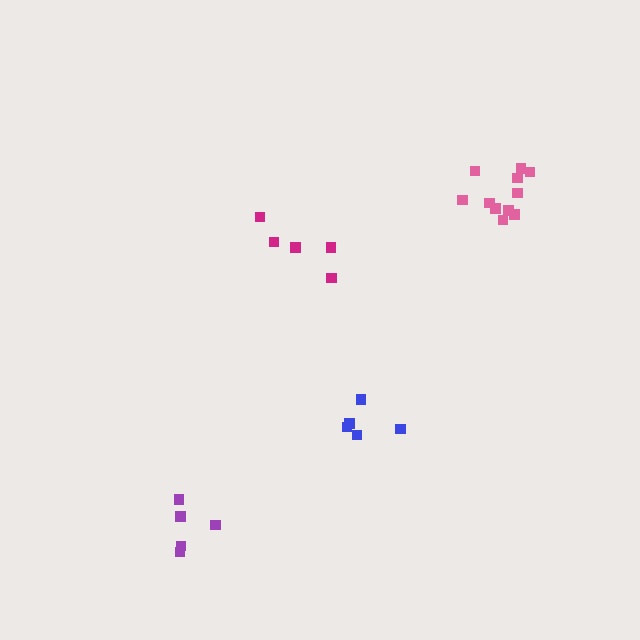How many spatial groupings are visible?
There are 4 spatial groupings.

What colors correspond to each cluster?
The clusters are colored: magenta, blue, purple, pink.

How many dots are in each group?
Group 1: 5 dots, Group 2: 5 dots, Group 3: 5 dots, Group 4: 11 dots (26 total).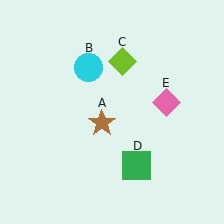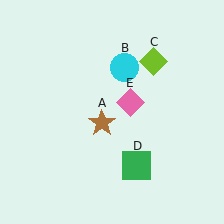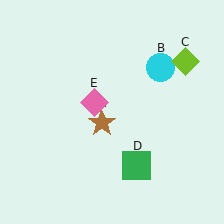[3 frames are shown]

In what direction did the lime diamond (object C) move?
The lime diamond (object C) moved right.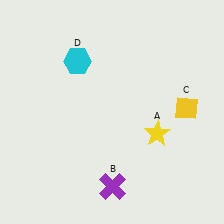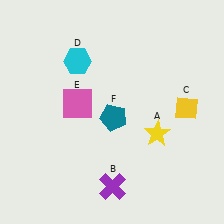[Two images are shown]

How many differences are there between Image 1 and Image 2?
There are 2 differences between the two images.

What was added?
A pink square (E), a teal pentagon (F) were added in Image 2.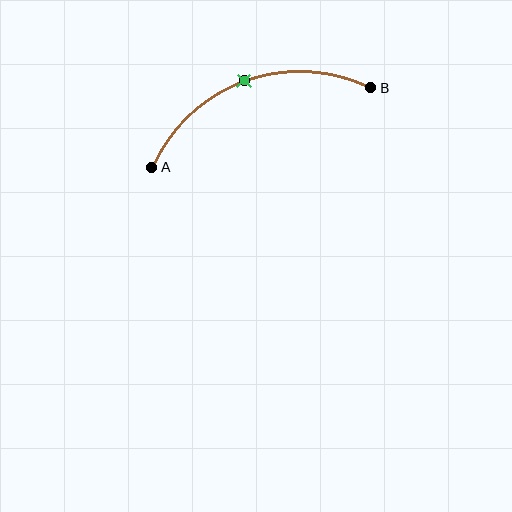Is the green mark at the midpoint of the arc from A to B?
Yes. The green mark lies on the arc at equal arc-length from both A and B — it is the arc midpoint.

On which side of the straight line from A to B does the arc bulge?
The arc bulges above the straight line connecting A and B.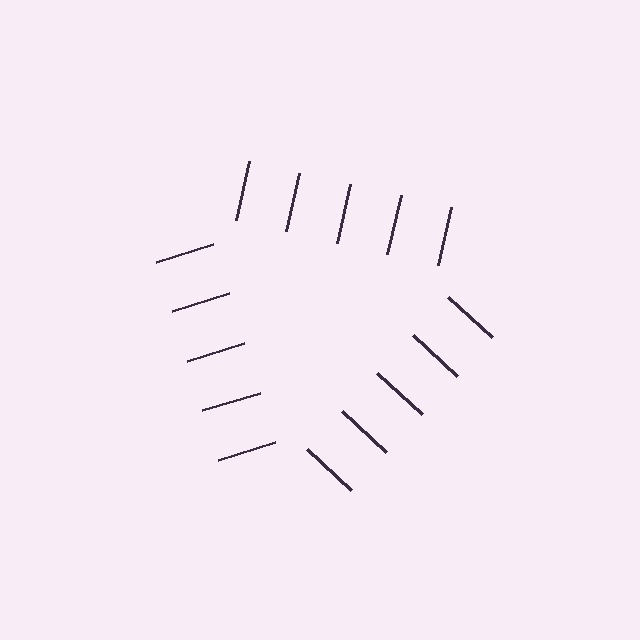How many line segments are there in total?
15 — 5 along each of the 3 edges.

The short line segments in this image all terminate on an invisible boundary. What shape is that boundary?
An illusory triangle — the line segments terminate on its edges but no continuous stroke is drawn.